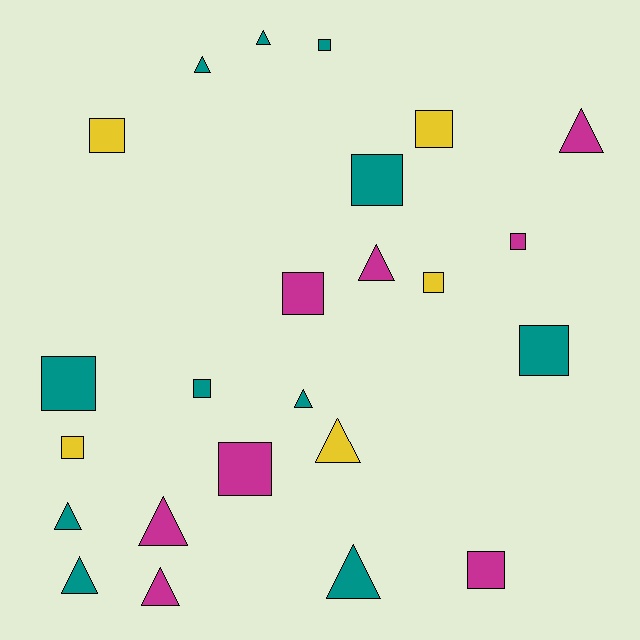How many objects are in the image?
There are 24 objects.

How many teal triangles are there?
There are 6 teal triangles.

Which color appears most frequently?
Teal, with 11 objects.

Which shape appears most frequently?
Square, with 13 objects.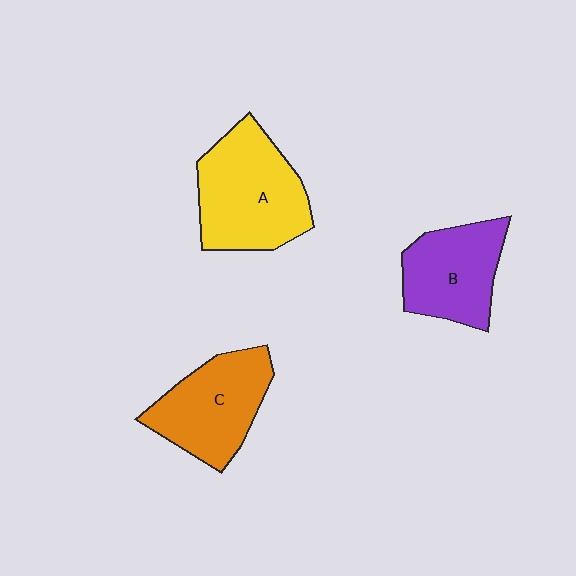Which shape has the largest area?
Shape A (yellow).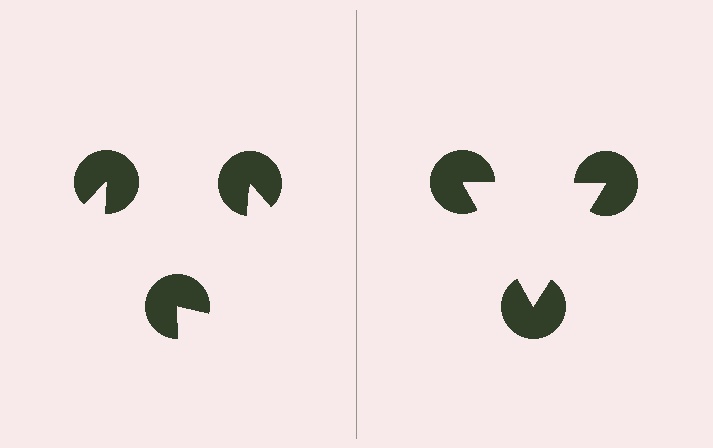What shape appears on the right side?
An illusory triangle.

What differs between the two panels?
The pac-man discs are positioned identically on both sides; only the wedge orientations differ. On the right they align to a triangle; on the left they are misaligned.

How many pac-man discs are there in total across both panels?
6 — 3 on each side.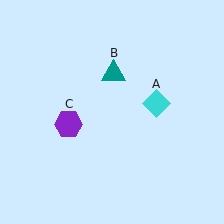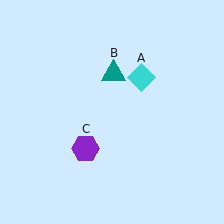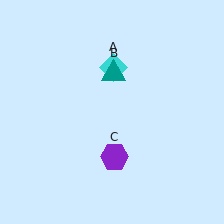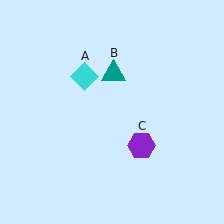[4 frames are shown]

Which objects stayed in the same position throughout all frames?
Teal triangle (object B) remained stationary.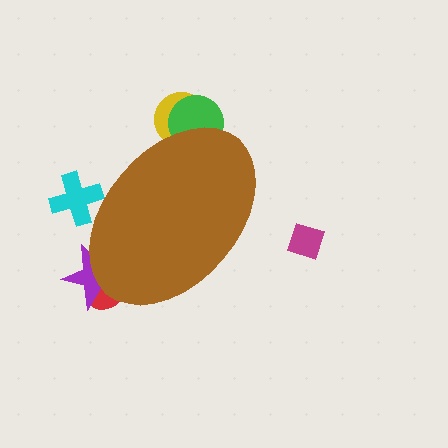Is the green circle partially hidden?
Yes, the green circle is partially hidden behind the brown ellipse.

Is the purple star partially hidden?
Yes, the purple star is partially hidden behind the brown ellipse.